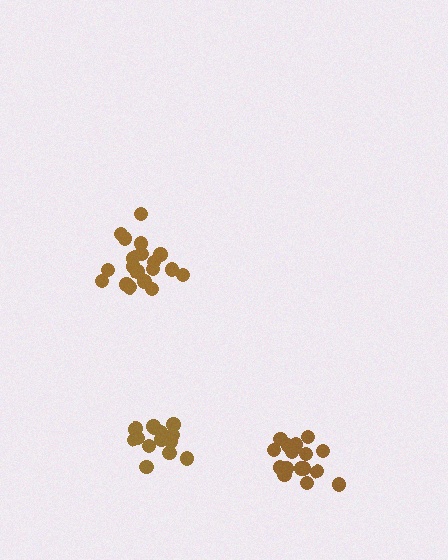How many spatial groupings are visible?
There are 3 spatial groupings.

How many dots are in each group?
Group 1: 19 dots, Group 2: 14 dots, Group 3: 19 dots (52 total).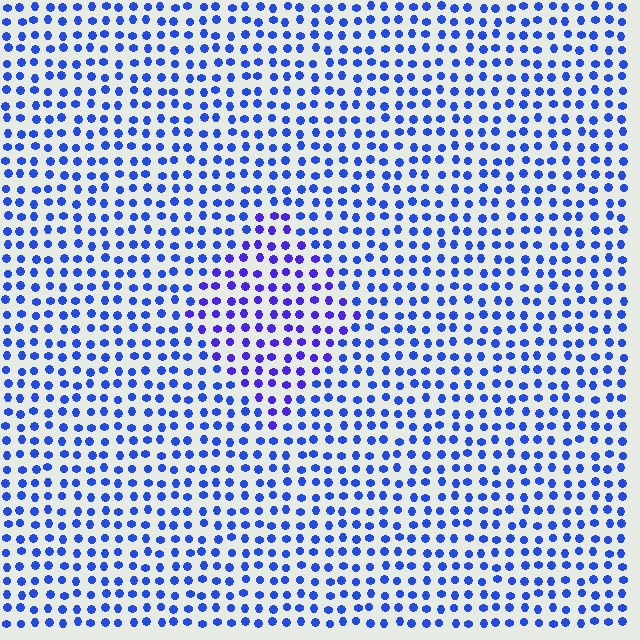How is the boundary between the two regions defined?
The boundary is defined purely by a slight shift in hue (about 25 degrees). Spacing, size, and orientation are identical on both sides.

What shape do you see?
I see a diamond.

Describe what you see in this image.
The image is filled with small blue elements in a uniform arrangement. A diamond-shaped region is visible where the elements are tinted to a slightly different hue, forming a subtle color boundary.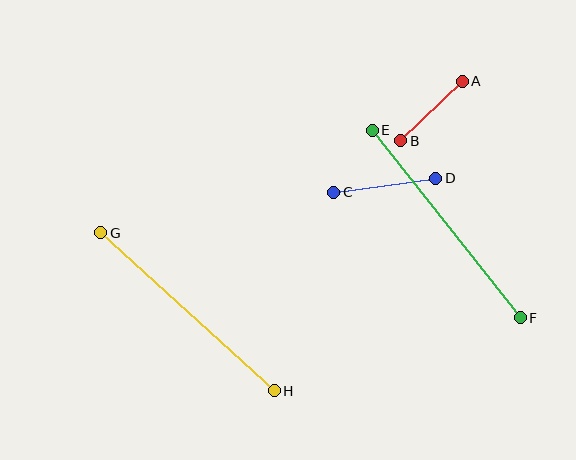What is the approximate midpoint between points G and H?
The midpoint is at approximately (188, 312) pixels.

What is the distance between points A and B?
The distance is approximately 86 pixels.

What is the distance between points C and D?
The distance is approximately 103 pixels.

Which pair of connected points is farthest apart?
Points E and F are farthest apart.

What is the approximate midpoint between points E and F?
The midpoint is at approximately (446, 224) pixels.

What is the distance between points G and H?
The distance is approximately 235 pixels.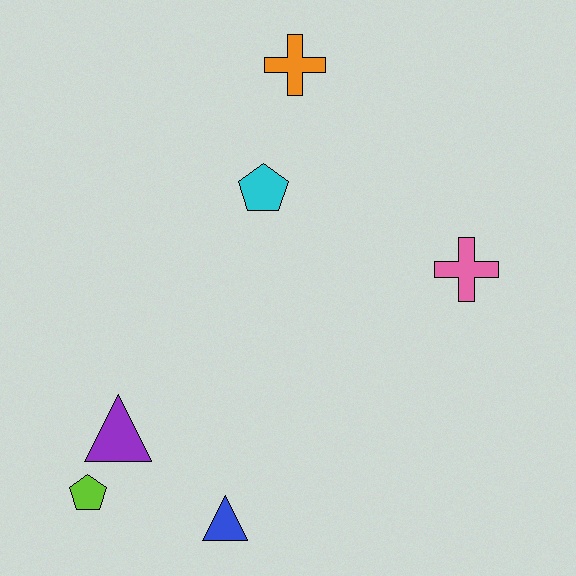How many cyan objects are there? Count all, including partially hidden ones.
There is 1 cyan object.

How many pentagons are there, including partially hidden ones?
There are 2 pentagons.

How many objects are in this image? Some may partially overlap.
There are 6 objects.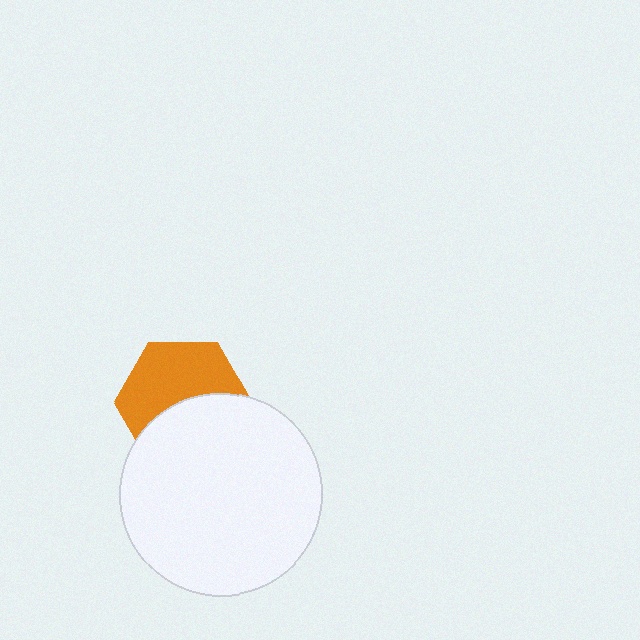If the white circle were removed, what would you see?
You would see the complete orange hexagon.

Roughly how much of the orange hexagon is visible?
About half of it is visible (roughly 53%).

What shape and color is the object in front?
The object in front is a white circle.